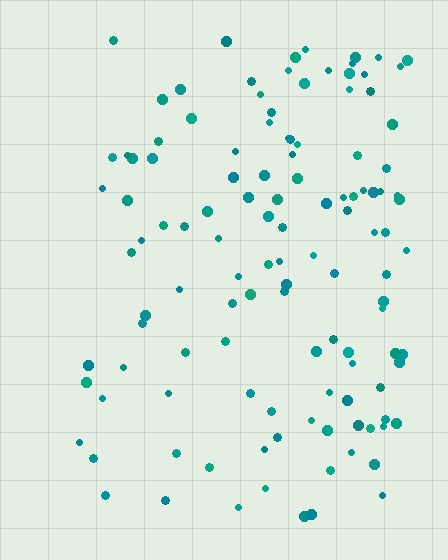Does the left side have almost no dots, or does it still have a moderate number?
Still a moderate number, just noticeably fewer than the right.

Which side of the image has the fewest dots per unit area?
The left.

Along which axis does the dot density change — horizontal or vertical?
Horizontal.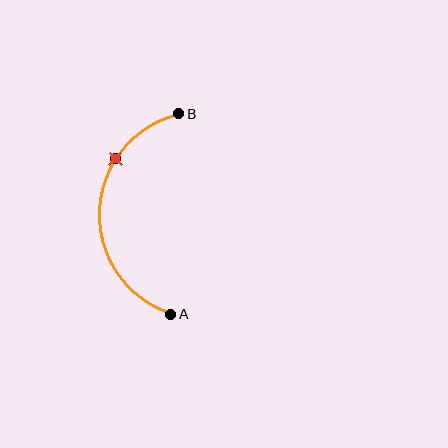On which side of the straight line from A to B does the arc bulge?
The arc bulges to the left of the straight line connecting A and B.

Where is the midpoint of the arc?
The arc midpoint is the point on the curve farthest from the straight line joining A and B. It sits to the left of that line.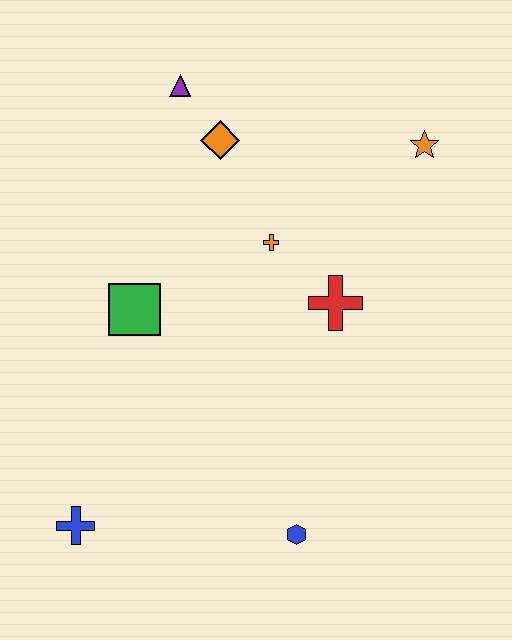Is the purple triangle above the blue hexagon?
Yes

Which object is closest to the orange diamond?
The purple triangle is closest to the orange diamond.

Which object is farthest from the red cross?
The blue cross is farthest from the red cross.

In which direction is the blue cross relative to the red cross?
The blue cross is to the left of the red cross.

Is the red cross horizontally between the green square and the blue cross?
No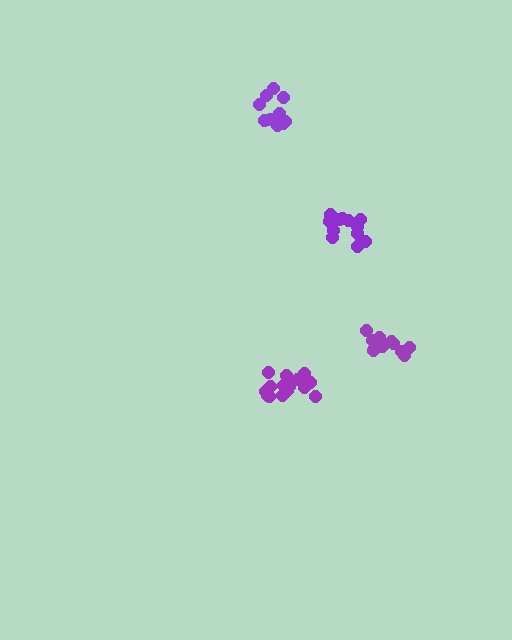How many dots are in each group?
Group 1: 16 dots, Group 2: 11 dots, Group 3: 13 dots, Group 4: 11 dots (51 total).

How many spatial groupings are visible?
There are 4 spatial groupings.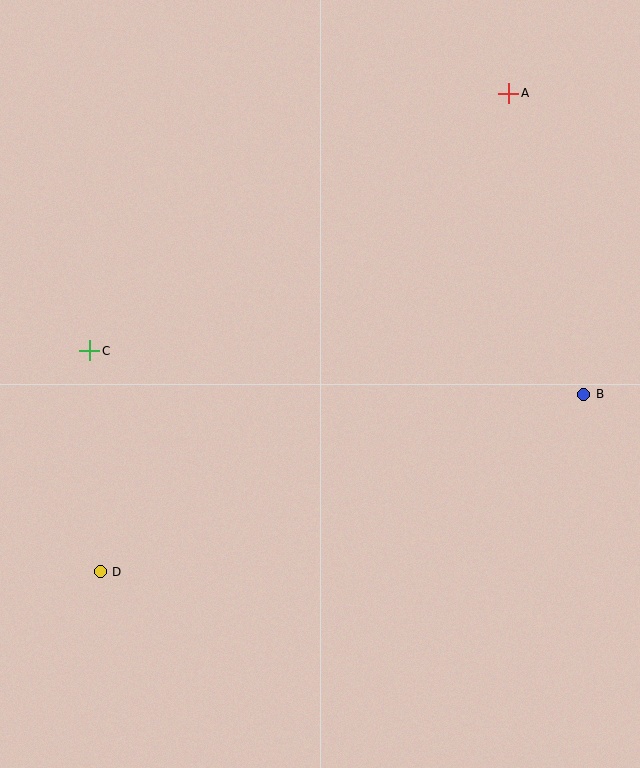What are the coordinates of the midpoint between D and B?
The midpoint between D and B is at (342, 483).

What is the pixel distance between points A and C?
The distance between A and C is 492 pixels.